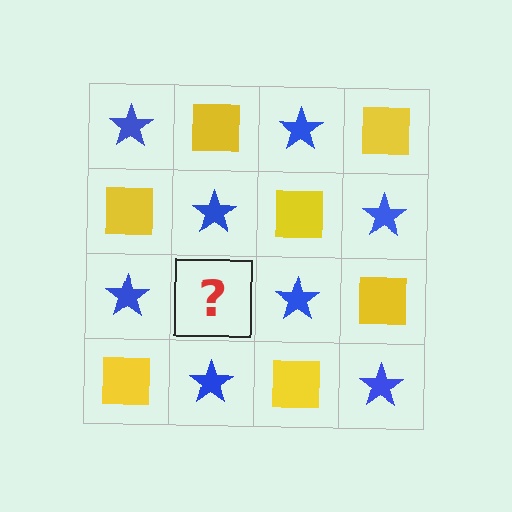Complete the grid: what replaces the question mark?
The question mark should be replaced with a yellow square.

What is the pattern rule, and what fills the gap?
The rule is that it alternates blue star and yellow square in a checkerboard pattern. The gap should be filled with a yellow square.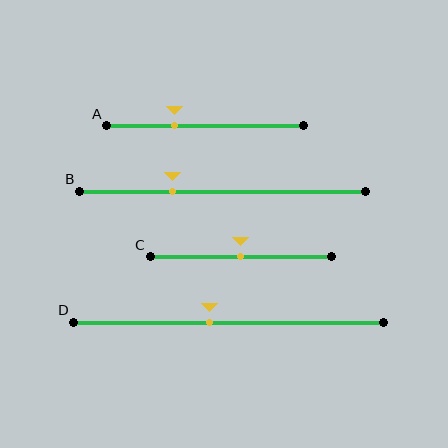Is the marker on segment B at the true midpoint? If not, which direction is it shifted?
No, the marker on segment B is shifted to the left by about 17% of the segment length.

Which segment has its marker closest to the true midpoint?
Segment C has its marker closest to the true midpoint.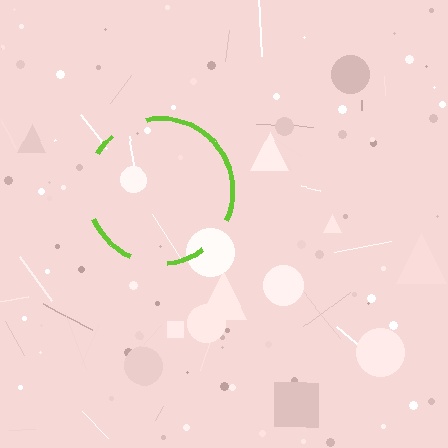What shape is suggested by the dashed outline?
The dashed outline suggests a circle.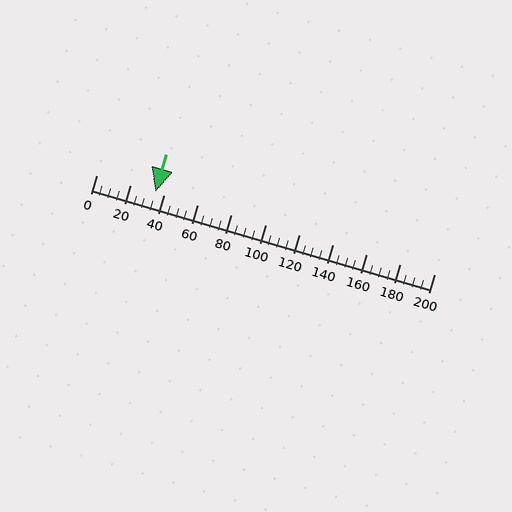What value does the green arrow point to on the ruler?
The green arrow points to approximately 35.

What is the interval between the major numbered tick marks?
The major tick marks are spaced 20 units apart.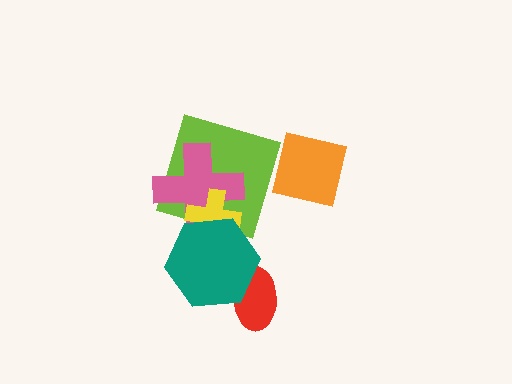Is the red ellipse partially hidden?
Yes, it is partially covered by another shape.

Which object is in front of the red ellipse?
The teal hexagon is in front of the red ellipse.